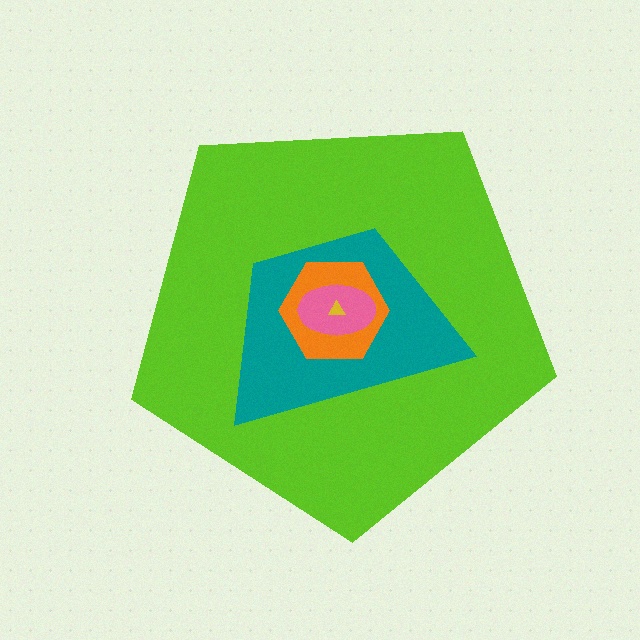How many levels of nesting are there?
5.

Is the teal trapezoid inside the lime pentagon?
Yes.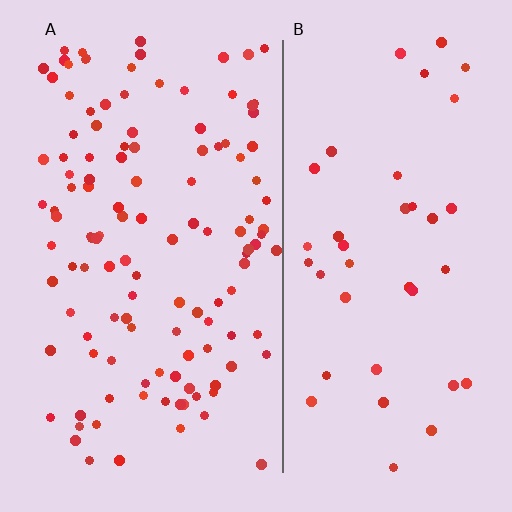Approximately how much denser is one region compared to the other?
Approximately 3.1× — region A over region B.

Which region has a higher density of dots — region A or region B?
A (the left).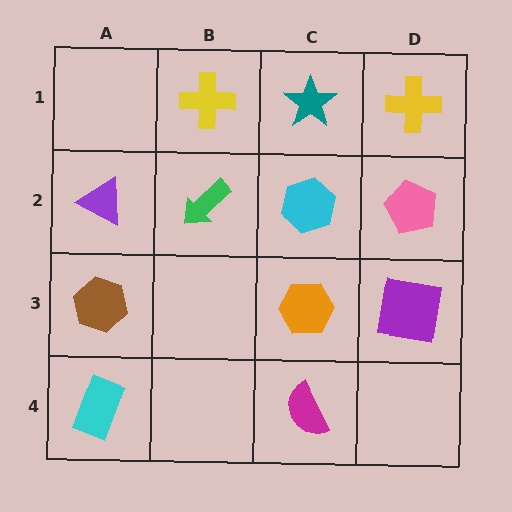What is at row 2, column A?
A purple triangle.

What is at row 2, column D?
A pink pentagon.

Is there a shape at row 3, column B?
No, that cell is empty.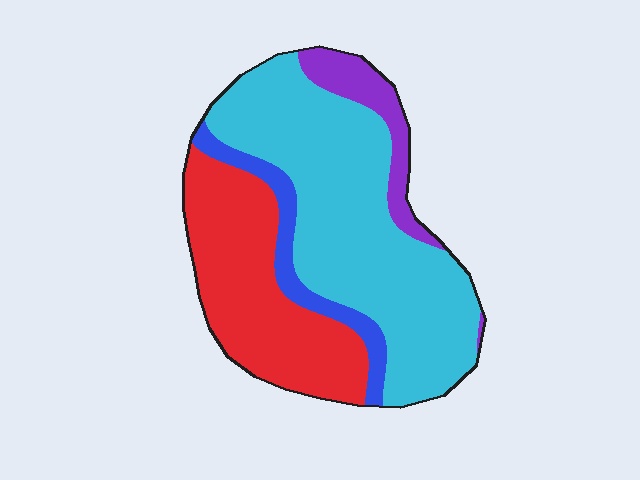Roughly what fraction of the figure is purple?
Purple covers about 10% of the figure.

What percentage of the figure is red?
Red covers 30% of the figure.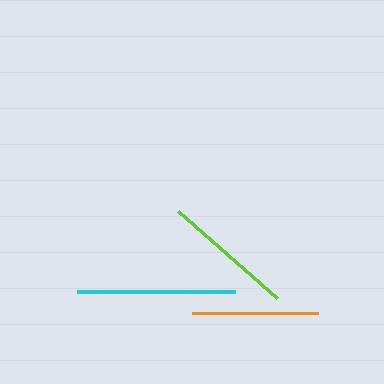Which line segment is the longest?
The cyan line is the longest at approximately 158 pixels.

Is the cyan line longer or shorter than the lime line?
The cyan line is longer than the lime line.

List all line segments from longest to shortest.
From longest to shortest: cyan, lime, orange.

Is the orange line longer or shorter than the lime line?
The lime line is longer than the orange line.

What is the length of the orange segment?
The orange segment is approximately 126 pixels long.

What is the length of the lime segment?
The lime segment is approximately 132 pixels long.